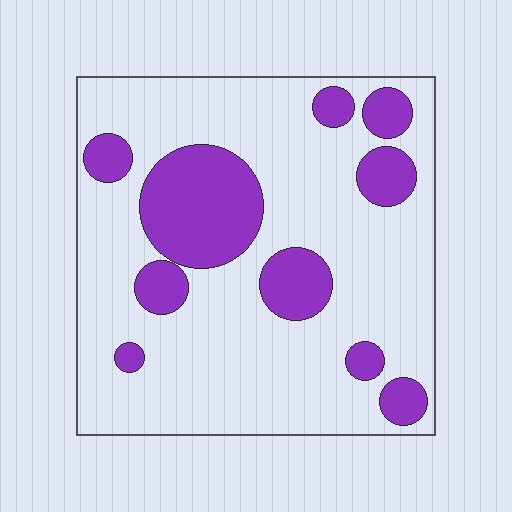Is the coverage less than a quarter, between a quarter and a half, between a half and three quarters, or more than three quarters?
Less than a quarter.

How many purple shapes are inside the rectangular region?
10.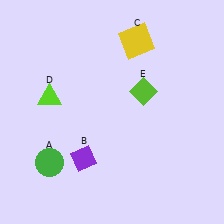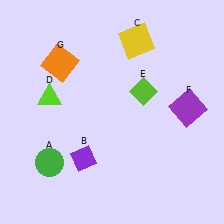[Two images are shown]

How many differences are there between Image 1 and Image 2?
There are 2 differences between the two images.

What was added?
A purple square (F), an orange square (G) were added in Image 2.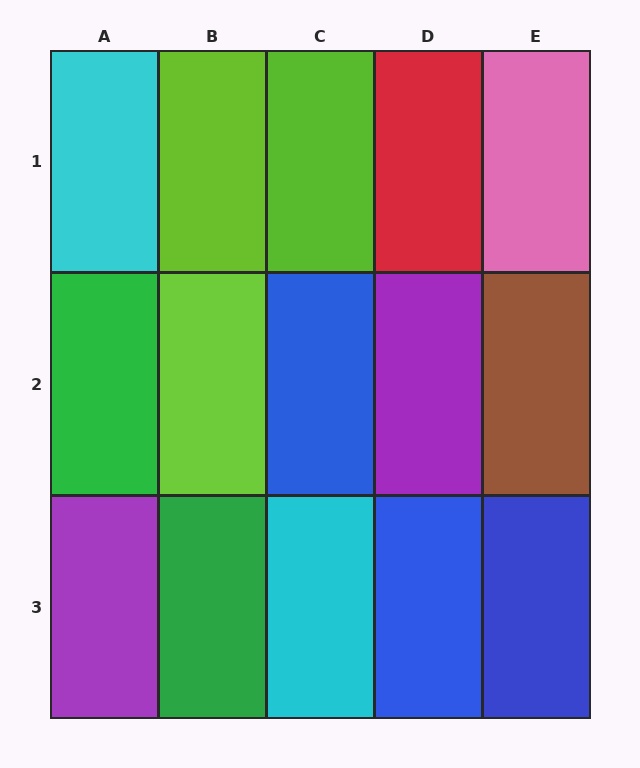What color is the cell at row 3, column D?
Blue.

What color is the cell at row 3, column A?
Purple.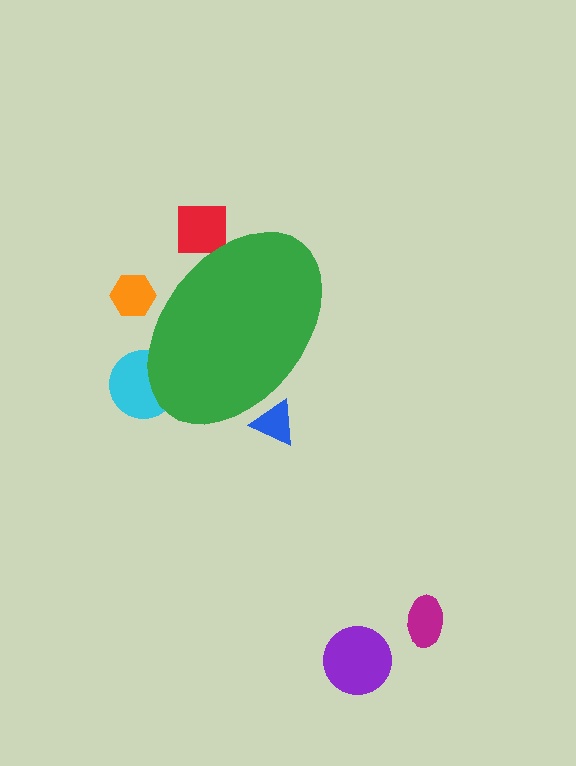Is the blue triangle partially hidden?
Yes, the blue triangle is partially hidden behind the green ellipse.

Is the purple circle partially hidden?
No, the purple circle is fully visible.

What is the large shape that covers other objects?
A green ellipse.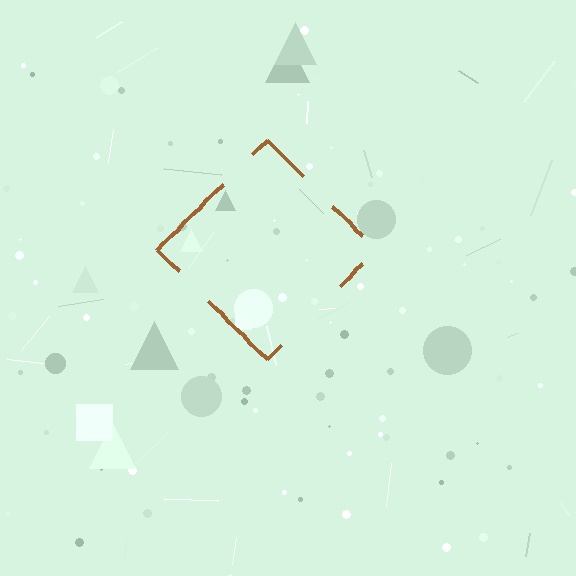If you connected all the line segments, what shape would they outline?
They would outline a diamond.